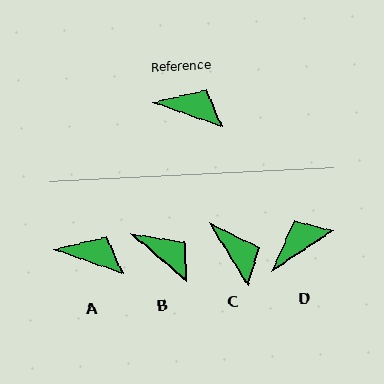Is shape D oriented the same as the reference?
No, it is off by about 53 degrees.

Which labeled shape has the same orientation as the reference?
A.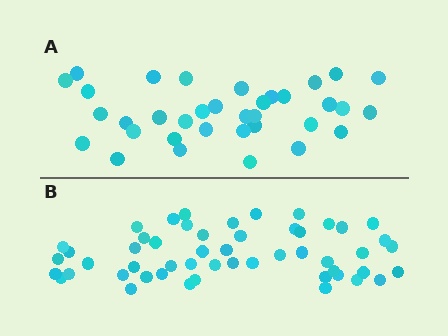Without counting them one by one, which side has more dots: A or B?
Region B (the bottom region) has more dots.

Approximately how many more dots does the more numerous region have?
Region B has approximately 15 more dots than region A.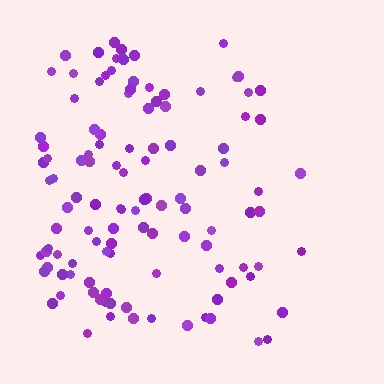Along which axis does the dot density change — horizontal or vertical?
Horizontal.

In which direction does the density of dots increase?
From right to left, with the left side densest.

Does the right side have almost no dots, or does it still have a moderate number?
Still a moderate number, just noticeably fewer than the left.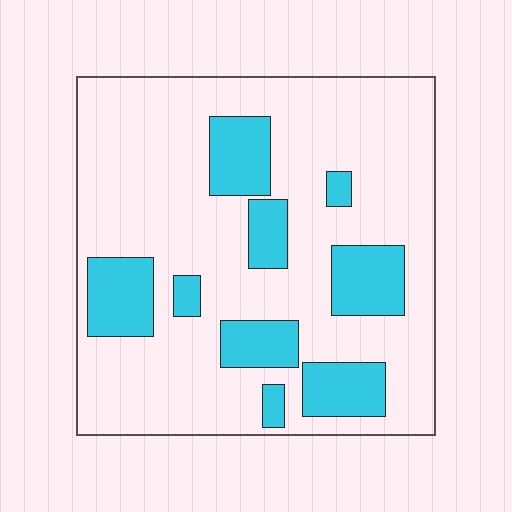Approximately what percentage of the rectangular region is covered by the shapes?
Approximately 25%.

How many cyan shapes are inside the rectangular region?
9.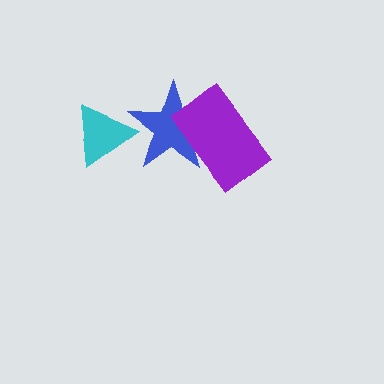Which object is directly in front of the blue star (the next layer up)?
The purple rectangle is directly in front of the blue star.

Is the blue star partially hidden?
Yes, it is partially covered by another shape.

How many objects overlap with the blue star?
2 objects overlap with the blue star.